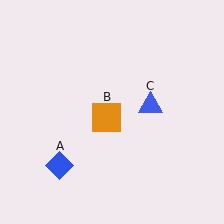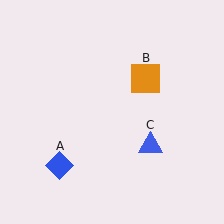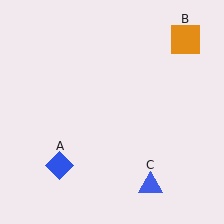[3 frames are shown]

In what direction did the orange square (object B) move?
The orange square (object B) moved up and to the right.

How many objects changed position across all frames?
2 objects changed position: orange square (object B), blue triangle (object C).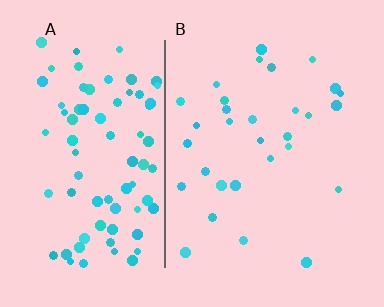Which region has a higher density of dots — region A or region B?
A (the left).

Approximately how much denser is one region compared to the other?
Approximately 2.8× — region A over region B.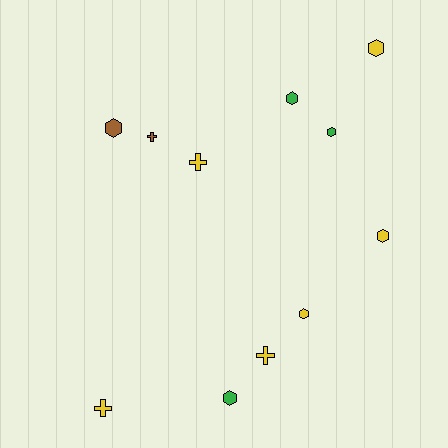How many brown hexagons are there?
There is 1 brown hexagon.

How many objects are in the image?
There are 11 objects.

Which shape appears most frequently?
Hexagon, with 7 objects.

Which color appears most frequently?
Yellow, with 6 objects.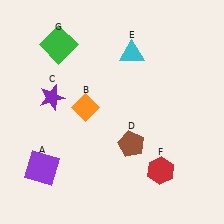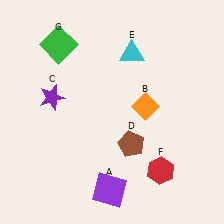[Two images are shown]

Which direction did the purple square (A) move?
The purple square (A) moved right.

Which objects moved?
The objects that moved are: the purple square (A), the orange diamond (B).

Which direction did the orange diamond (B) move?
The orange diamond (B) moved right.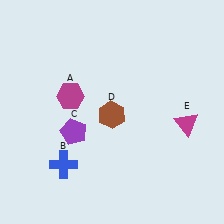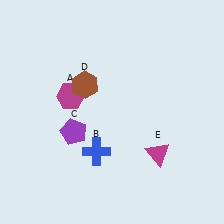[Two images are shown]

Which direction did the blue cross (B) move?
The blue cross (B) moved right.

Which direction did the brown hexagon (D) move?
The brown hexagon (D) moved up.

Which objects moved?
The objects that moved are: the blue cross (B), the brown hexagon (D), the magenta triangle (E).